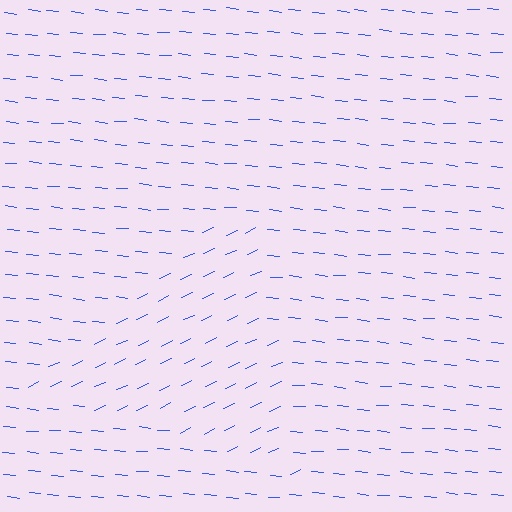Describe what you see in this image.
The image is filled with small blue line segments. A triangle region in the image has lines oriented differently from the surrounding lines, creating a visible texture boundary.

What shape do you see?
I see a triangle.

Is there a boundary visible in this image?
Yes, there is a texture boundary formed by a change in line orientation.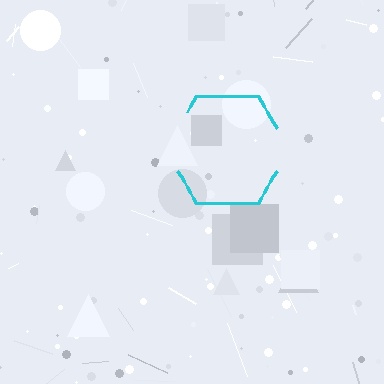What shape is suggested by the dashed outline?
The dashed outline suggests a hexagon.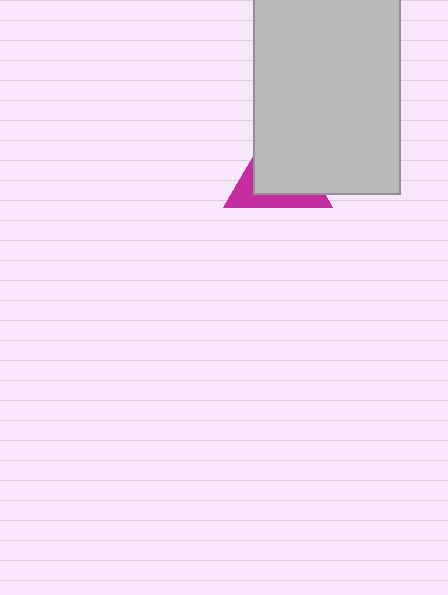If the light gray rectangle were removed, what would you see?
You would see the complete magenta triangle.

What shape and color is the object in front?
The object in front is a light gray rectangle.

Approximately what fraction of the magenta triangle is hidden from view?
Roughly 67% of the magenta triangle is hidden behind the light gray rectangle.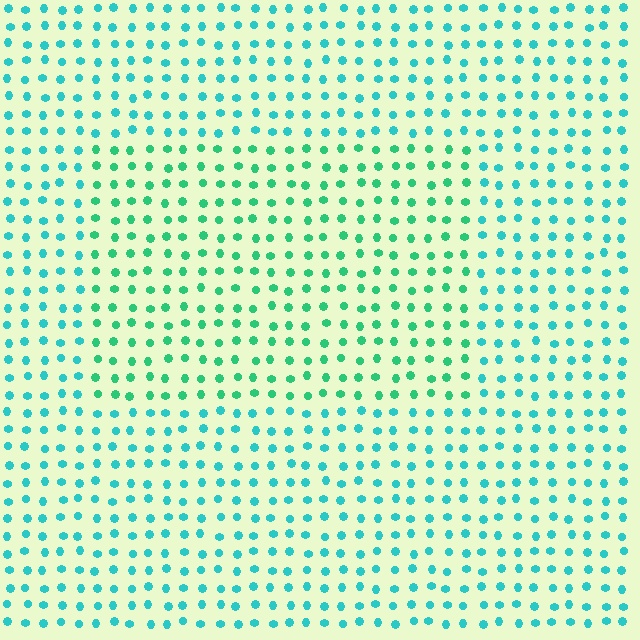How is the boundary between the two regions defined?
The boundary is defined purely by a slight shift in hue (about 30 degrees). Spacing, size, and orientation are identical on both sides.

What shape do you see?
I see a rectangle.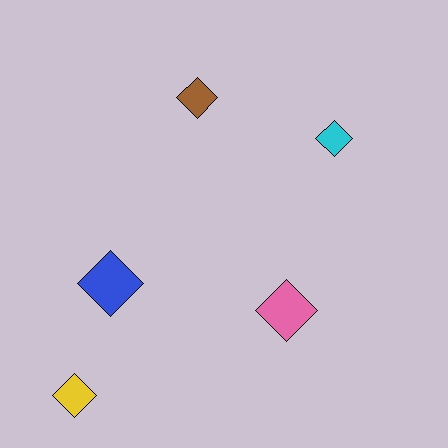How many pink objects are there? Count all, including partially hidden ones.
There is 1 pink object.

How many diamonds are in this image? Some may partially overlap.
There are 5 diamonds.